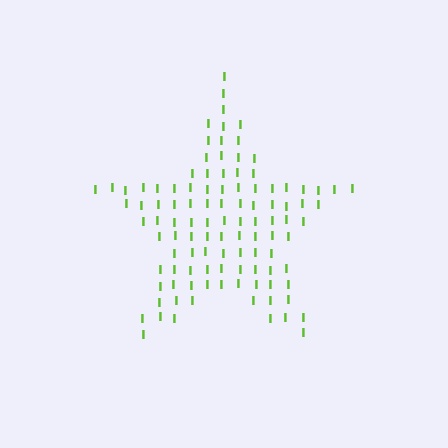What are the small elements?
The small elements are letter I's.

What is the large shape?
The large shape is a star.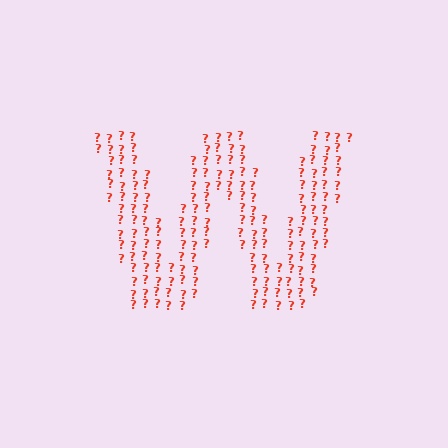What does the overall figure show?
The overall figure shows the letter W.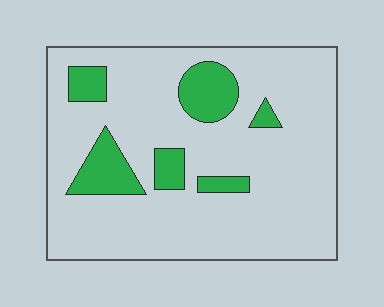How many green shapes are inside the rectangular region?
6.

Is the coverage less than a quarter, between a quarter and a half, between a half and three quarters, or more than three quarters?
Less than a quarter.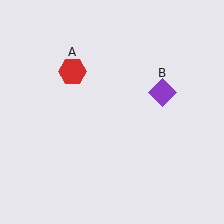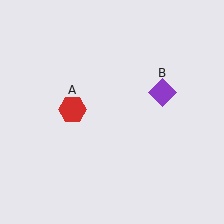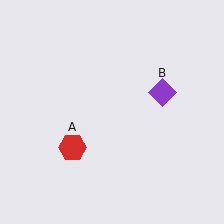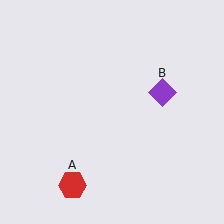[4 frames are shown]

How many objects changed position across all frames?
1 object changed position: red hexagon (object A).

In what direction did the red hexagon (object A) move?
The red hexagon (object A) moved down.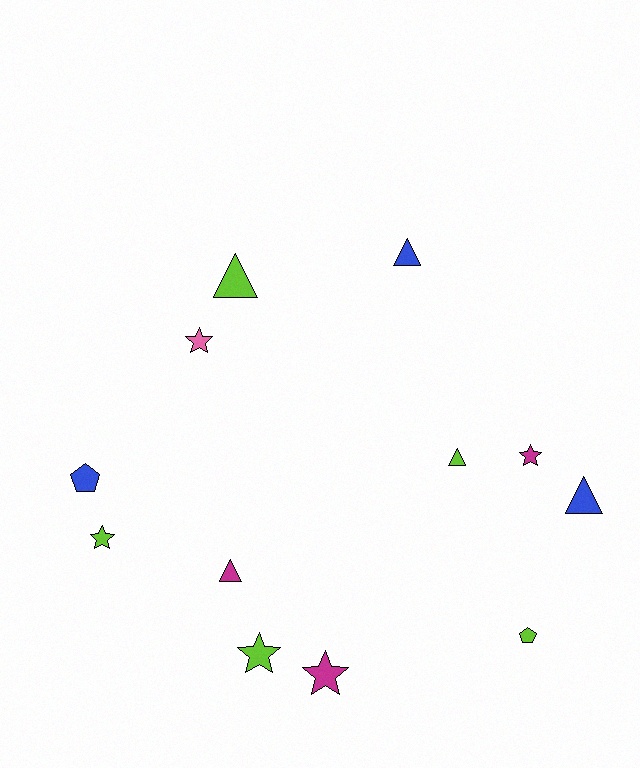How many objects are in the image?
There are 12 objects.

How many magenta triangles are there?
There is 1 magenta triangle.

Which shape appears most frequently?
Star, with 5 objects.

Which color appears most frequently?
Lime, with 5 objects.